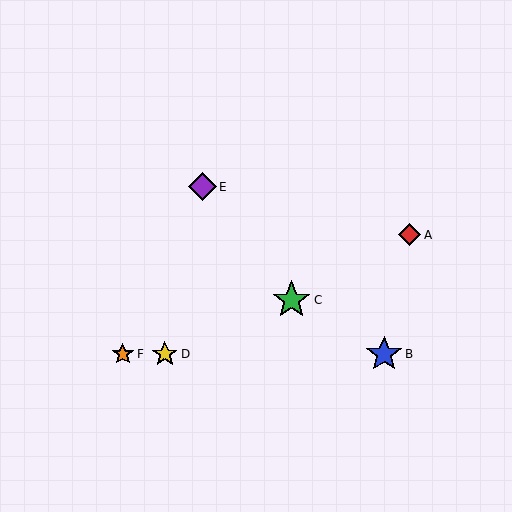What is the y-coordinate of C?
Object C is at y≈300.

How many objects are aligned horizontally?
3 objects (B, D, F) are aligned horizontally.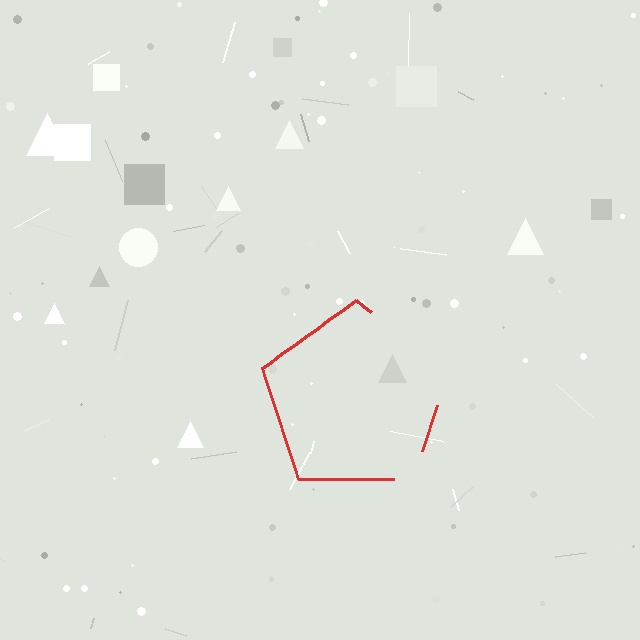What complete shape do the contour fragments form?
The contour fragments form a pentagon.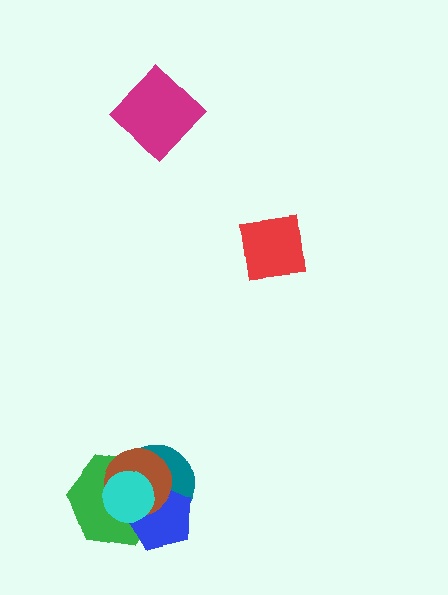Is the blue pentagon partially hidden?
Yes, it is partially covered by another shape.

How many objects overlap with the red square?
0 objects overlap with the red square.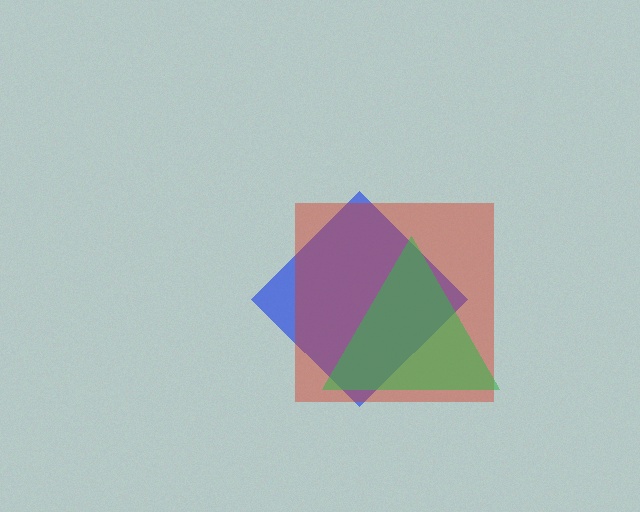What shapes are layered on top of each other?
The layered shapes are: a blue diamond, a red square, a green triangle.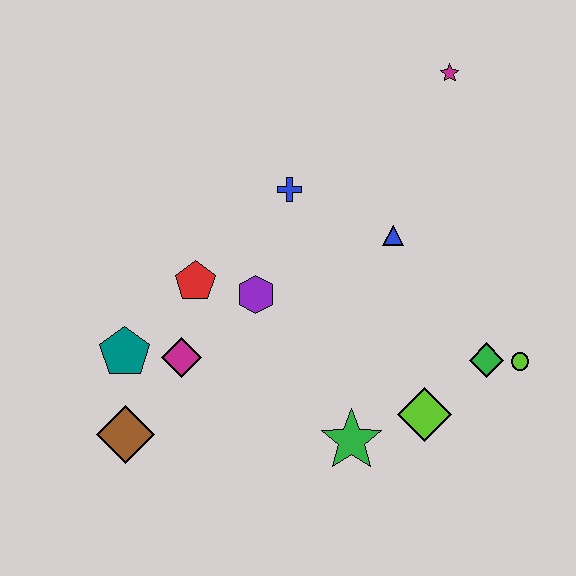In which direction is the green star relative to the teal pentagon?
The green star is to the right of the teal pentagon.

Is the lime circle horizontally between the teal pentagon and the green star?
No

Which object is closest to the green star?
The lime diamond is closest to the green star.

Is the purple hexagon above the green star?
Yes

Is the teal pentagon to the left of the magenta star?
Yes